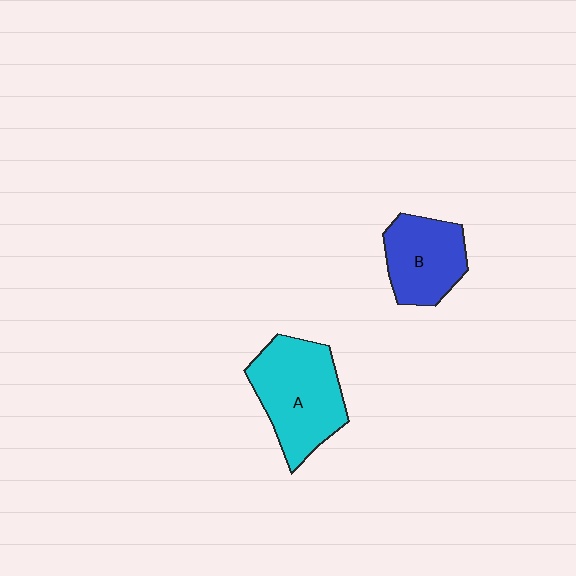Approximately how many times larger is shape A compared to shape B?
Approximately 1.4 times.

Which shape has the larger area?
Shape A (cyan).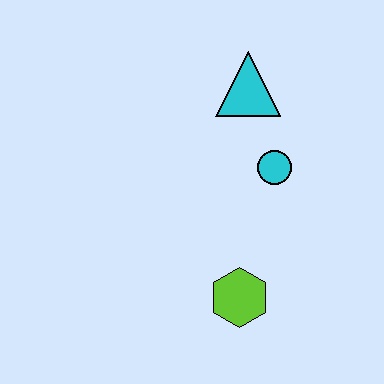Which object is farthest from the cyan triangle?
The lime hexagon is farthest from the cyan triangle.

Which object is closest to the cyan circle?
The cyan triangle is closest to the cyan circle.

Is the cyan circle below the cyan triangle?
Yes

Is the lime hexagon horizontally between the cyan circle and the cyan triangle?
No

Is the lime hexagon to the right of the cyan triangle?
No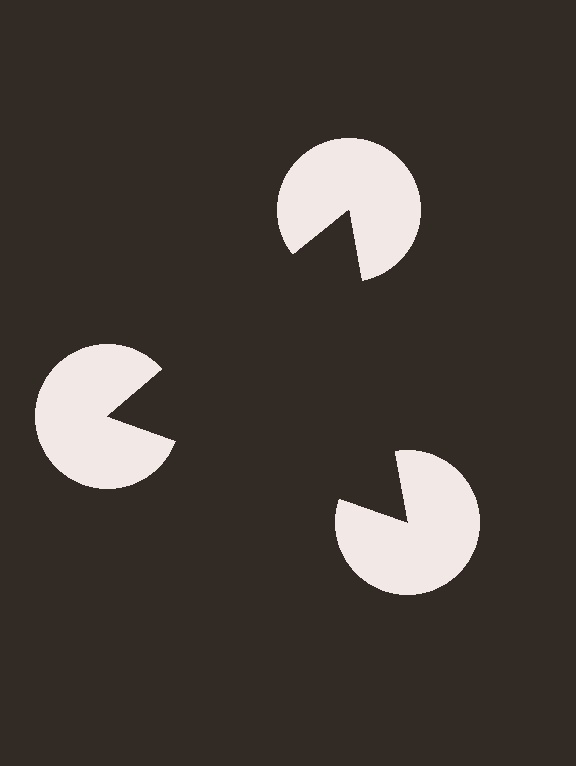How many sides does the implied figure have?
3 sides.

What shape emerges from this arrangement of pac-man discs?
An illusory triangle — its edges are inferred from the aligned wedge cuts in the pac-man discs, not physically drawn.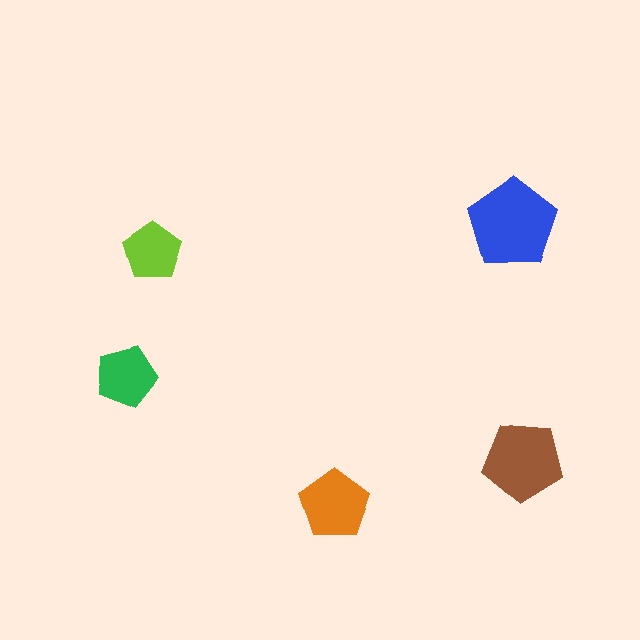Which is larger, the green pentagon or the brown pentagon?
The brown one.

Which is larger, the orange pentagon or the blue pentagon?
The blue one.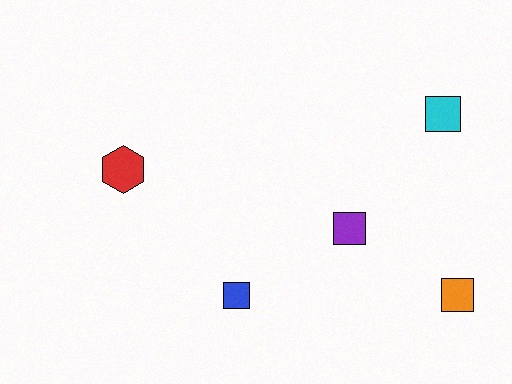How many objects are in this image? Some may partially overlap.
There are 5 objects.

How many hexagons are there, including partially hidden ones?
There is 1 hexagon.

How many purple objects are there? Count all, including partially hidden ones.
There is 1 purple object.